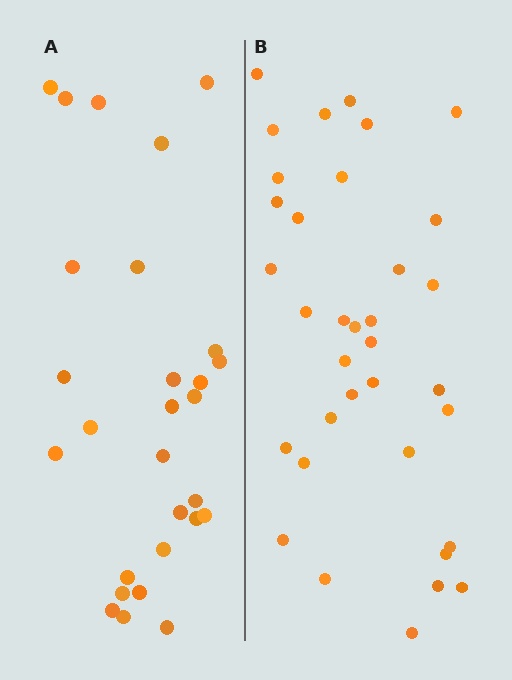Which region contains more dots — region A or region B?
Region B (the right region) has more dots.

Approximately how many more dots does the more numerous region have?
Region B has roughly 8 or so more dots than region A.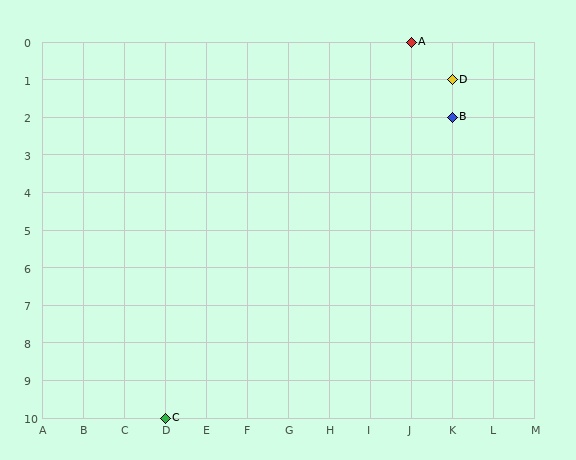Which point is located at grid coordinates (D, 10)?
Point C is at (D, 10).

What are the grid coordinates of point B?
Point B is at grid coordinates (K, 2).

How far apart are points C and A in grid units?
Points C and A are 6 columns and 10 rows apart (about 11.7 grid units diagonally).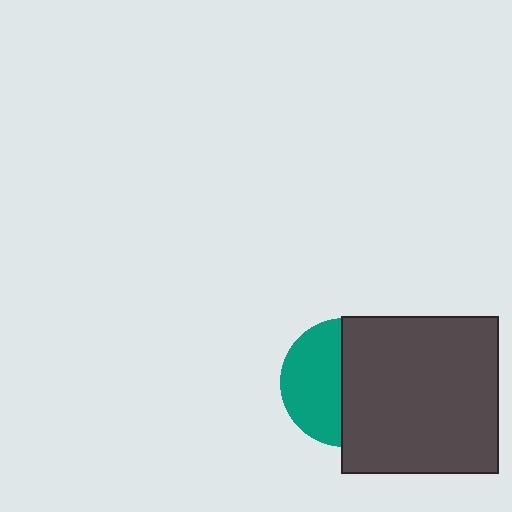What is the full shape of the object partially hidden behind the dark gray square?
The partially hidden object is a teal circle.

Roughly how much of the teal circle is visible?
About half of it is visible (roughly 47%).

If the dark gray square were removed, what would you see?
You would see the complete teal circle.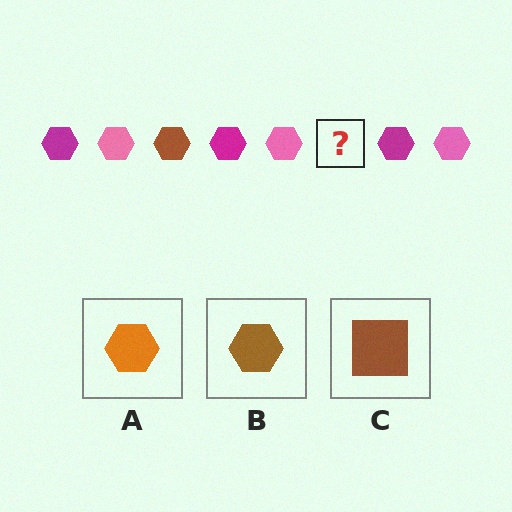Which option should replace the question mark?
Option B.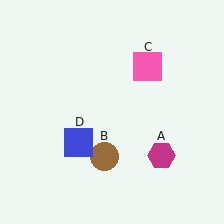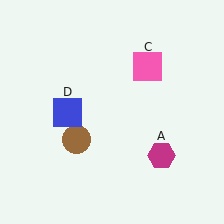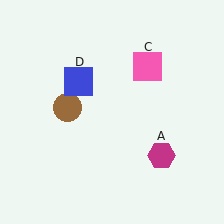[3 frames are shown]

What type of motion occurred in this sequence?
The brown circle (object B), blue square (object D) rotated clockwise around the center of the scene.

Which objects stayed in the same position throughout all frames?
Magenta hexagon (object A) and pink square (object C) remained stationary.